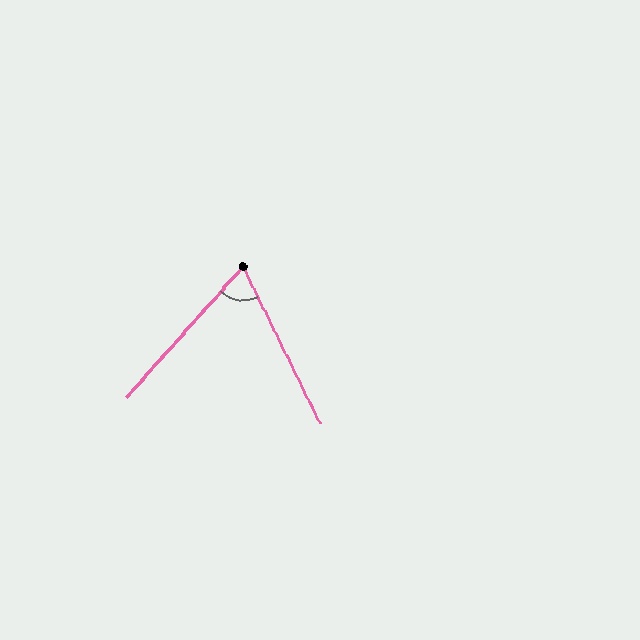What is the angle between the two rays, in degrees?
Approximately 68 degrees.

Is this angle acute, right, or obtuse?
It is acute.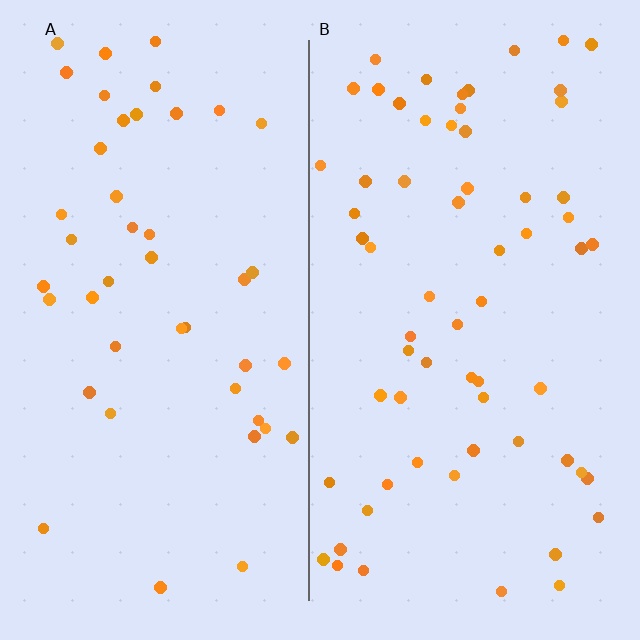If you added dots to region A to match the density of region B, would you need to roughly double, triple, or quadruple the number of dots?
Approximately double.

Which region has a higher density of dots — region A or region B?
B (the right).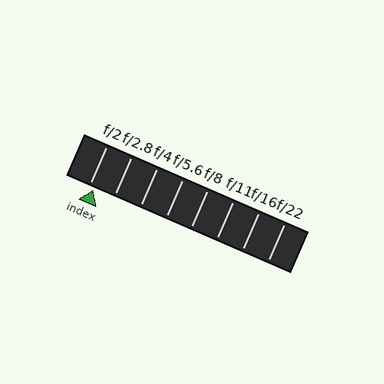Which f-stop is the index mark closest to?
The index mark is closest to f/2.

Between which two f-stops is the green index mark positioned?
The index mark is between f/2 and f/2.8.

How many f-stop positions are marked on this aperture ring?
There are 8 f-stop positions marked.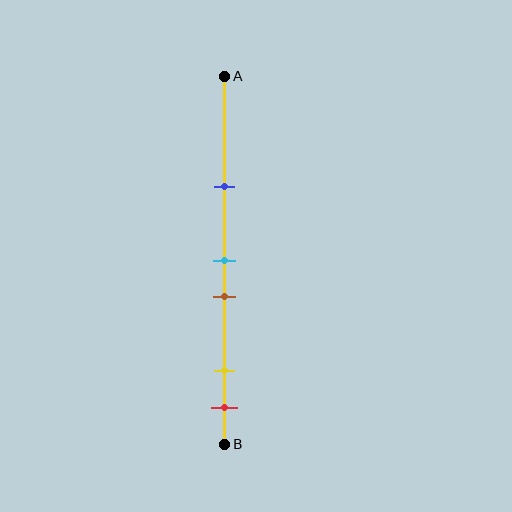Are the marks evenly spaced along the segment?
No, the marks are not evenly spaced.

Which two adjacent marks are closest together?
The cyan and brown marks are the closest adjacent pair.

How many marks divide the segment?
There are 5 marks dividing the segment.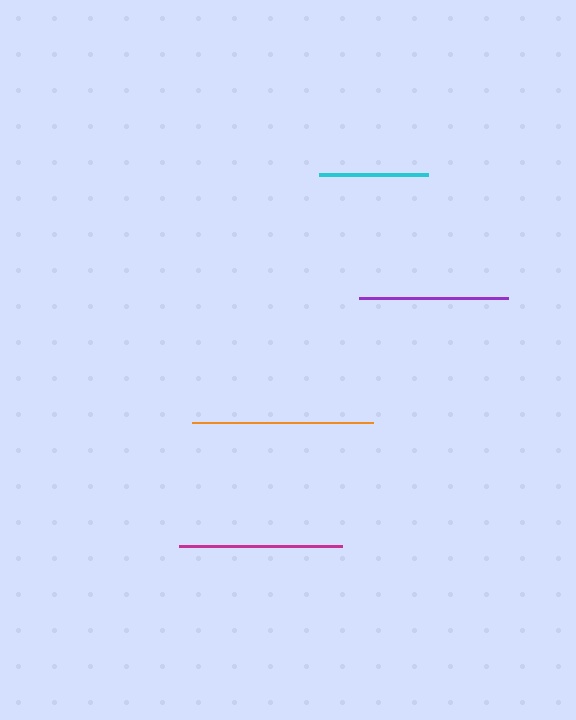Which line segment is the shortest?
The cyan line is the shortest at approximately 109 pixels.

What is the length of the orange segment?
The orange segment is approximately 181 pixels long.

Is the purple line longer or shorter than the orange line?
The orange line is longer than the purple line.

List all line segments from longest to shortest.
From longest to shortest: orange, magenta, purple, cyan.